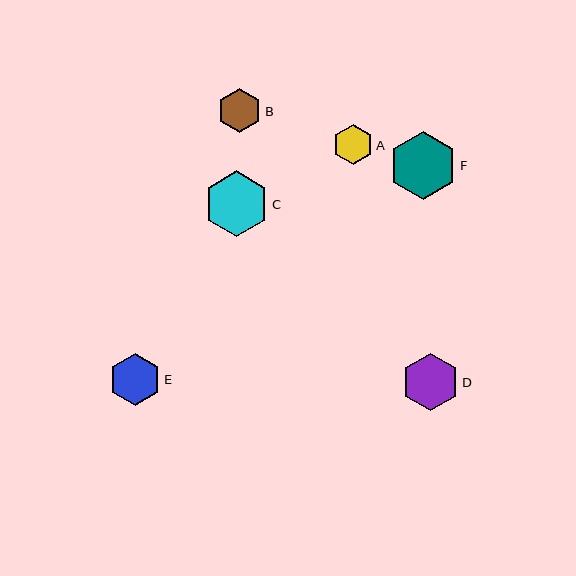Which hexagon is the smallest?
Hexagon A is the smallest with a size of approximately 40 pixels.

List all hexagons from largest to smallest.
From largest to smallest: F, C, D, E, B, A.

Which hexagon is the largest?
Hexagon F is the largest with a size of approximately 68 pixels.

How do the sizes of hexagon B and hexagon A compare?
Hexagon B and hexagon A are approximately the same size.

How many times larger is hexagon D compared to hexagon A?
Hexagon D is approximately 1.4 times the size of hexagon A.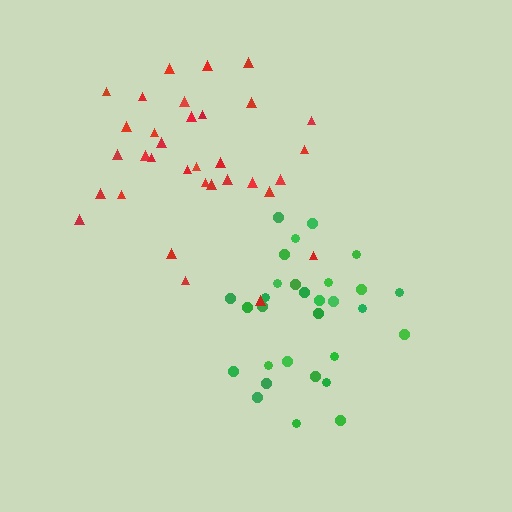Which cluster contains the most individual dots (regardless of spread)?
Red (33).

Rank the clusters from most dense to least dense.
green, red.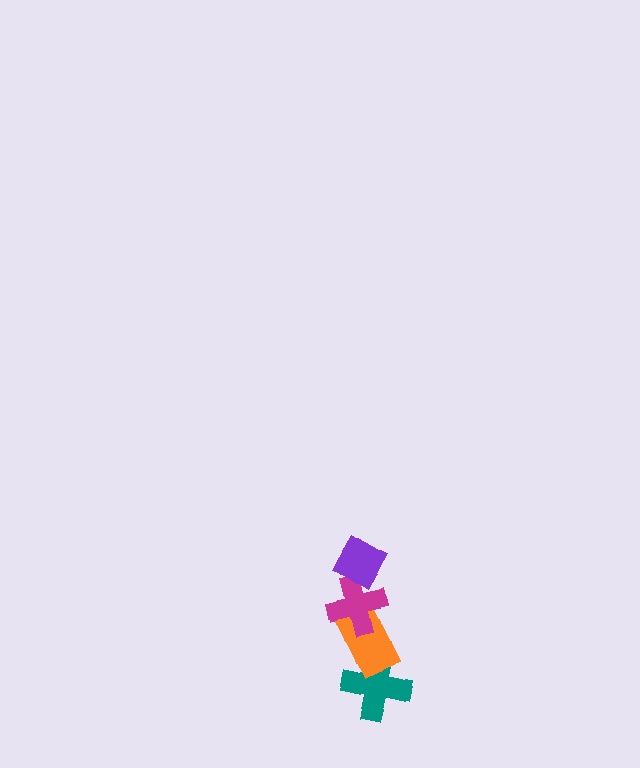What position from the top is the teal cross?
The teal cross is 4th from the top.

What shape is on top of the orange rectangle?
The magenta cross is on top of the orange rectangle.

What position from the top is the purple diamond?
The purple diamond is 1st from the top.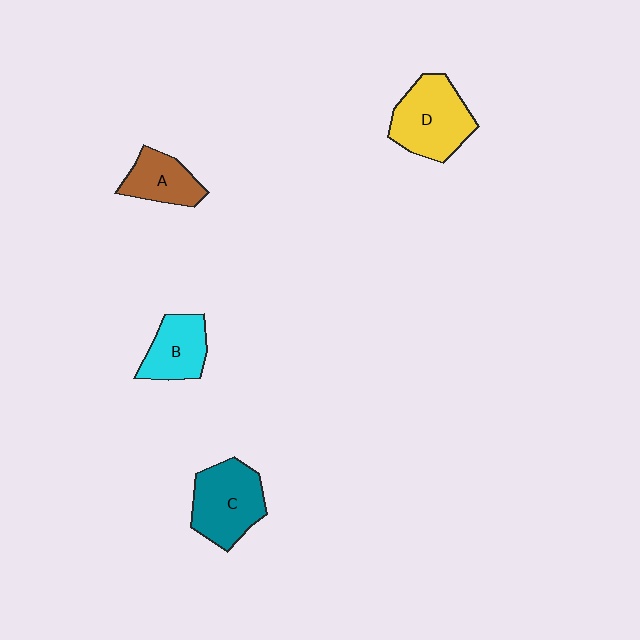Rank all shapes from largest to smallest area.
From largest to smallest: D (yellow), C (teal), B (cyan), A (brown).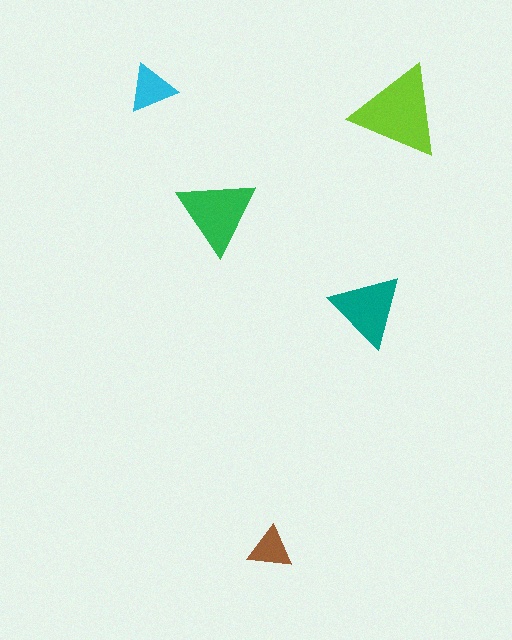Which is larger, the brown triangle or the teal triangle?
The teal one.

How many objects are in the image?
There are 5 objects in the image.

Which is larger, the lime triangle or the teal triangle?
The lime one.